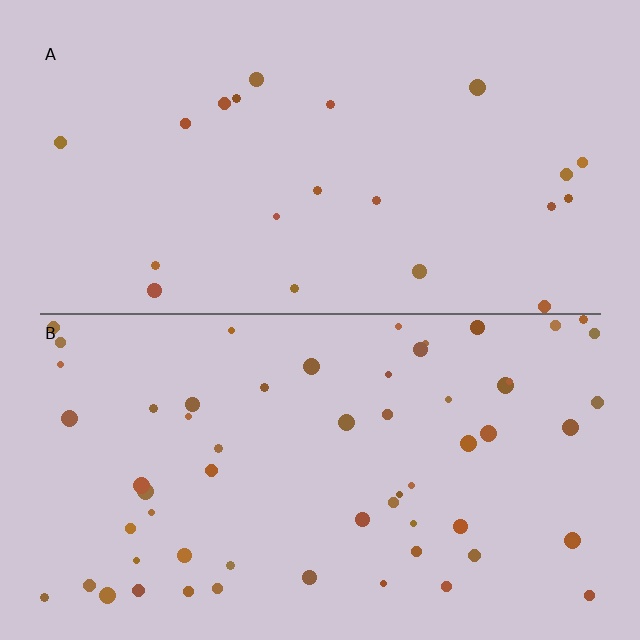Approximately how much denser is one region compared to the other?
Approximately 2.9× — region B over region A.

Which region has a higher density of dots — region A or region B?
B (the bottom).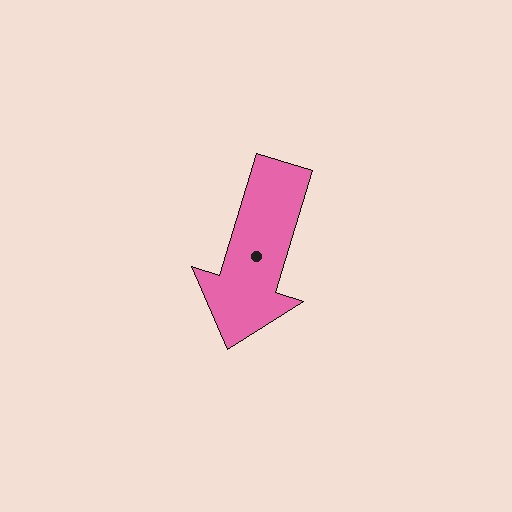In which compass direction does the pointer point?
South.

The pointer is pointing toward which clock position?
Roughly 7 o'clock.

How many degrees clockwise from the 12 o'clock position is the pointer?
Approximately 197 degrees.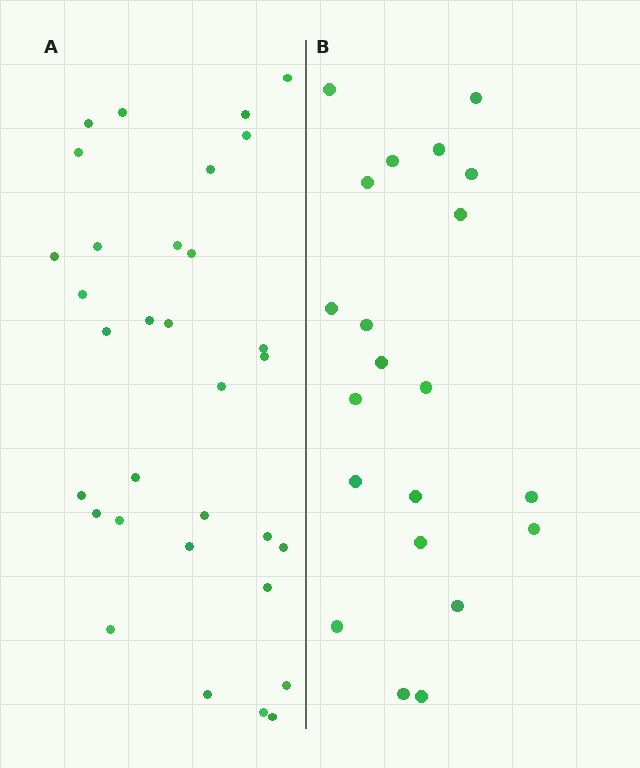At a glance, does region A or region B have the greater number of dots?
Region A (the left region) has more dots.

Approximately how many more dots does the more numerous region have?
Region A has roughly 12 or so more dots than region B.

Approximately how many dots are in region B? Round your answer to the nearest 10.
About 20 dots. (The exact count is 21, which rounds to 20.)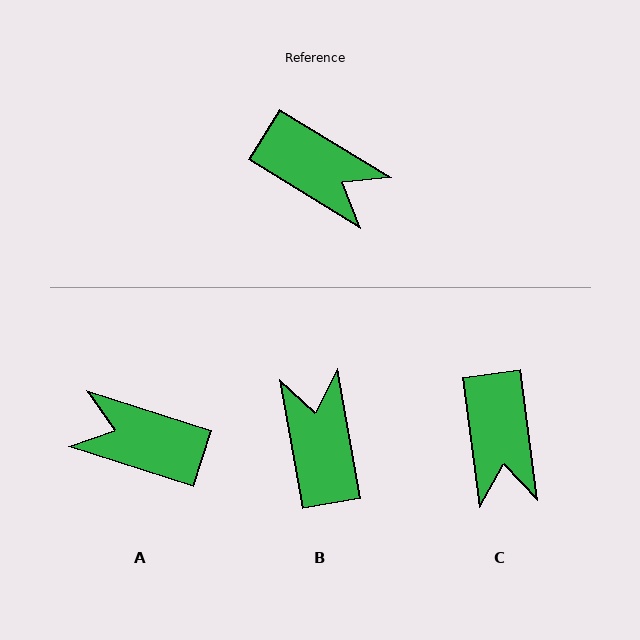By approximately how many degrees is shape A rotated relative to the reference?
Approximately 166 degrees clockwise.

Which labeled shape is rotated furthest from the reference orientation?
A, about 166 degrees away.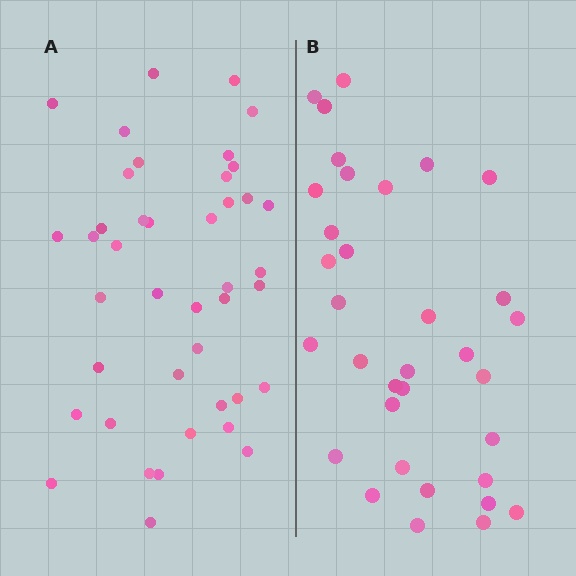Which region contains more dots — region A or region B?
Region A (the left region) has more dots.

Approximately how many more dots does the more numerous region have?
Region A has roughly 8 or so more dots than region B.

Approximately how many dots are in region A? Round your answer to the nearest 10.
About 40 dots. (The exact count is 42, which rounds to 40.)